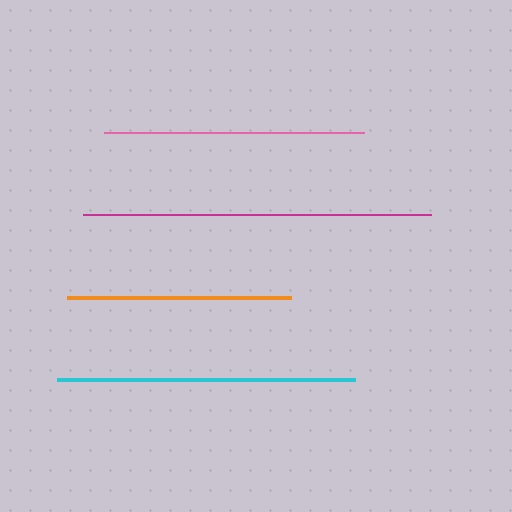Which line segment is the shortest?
The orange line is the shortest at approximately 224 pixels.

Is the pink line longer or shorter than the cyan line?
The cyan line is longer than the pink line.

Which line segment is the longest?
The magenta line is the longest at approximately 348 pixels.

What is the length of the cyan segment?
The cyan segment is approximately 298 pixels long.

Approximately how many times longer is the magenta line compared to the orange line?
The magenta line is approximately 1.6 times the length of the orange line.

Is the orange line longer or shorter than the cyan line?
The cyan line is longer than the orange line.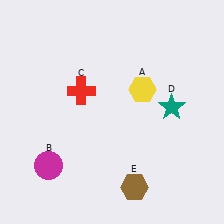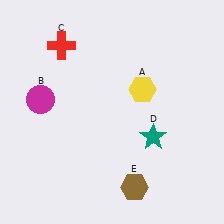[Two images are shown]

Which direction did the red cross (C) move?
The red cross (C) moved up.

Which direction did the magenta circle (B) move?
The magenta circle (B) moved up.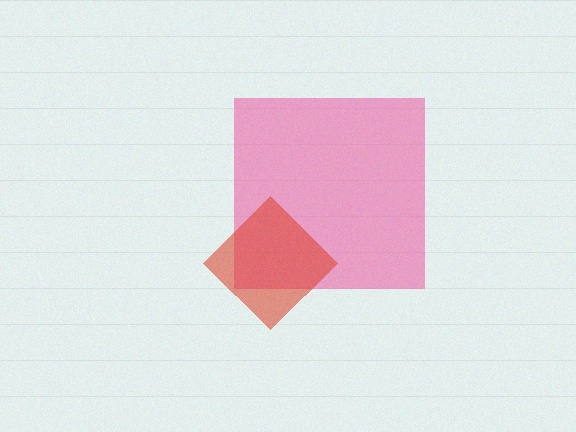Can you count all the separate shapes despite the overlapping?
Yes, there are 2 separate shapes.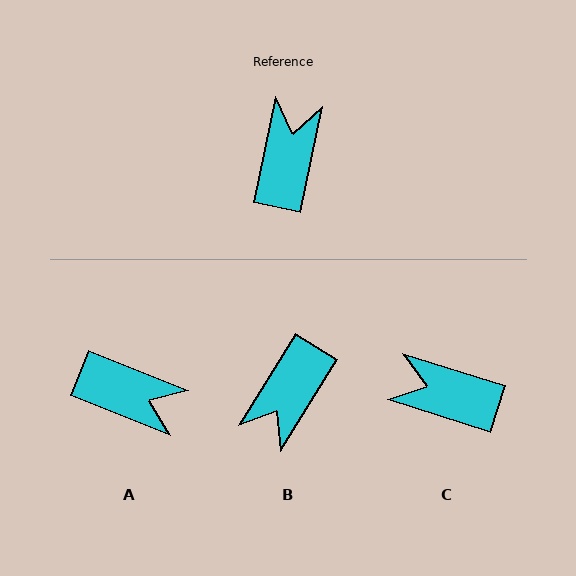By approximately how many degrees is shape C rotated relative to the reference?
Approximately 84 degrees counter-clockwise.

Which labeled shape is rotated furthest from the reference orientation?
B, about 160 degrees away.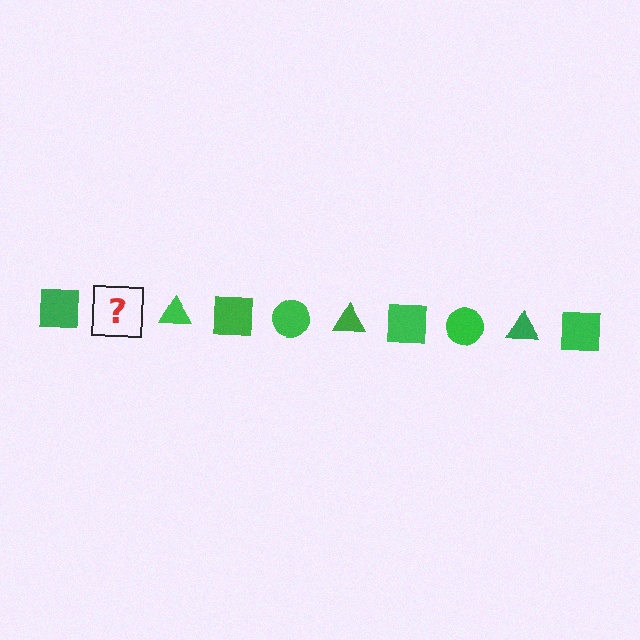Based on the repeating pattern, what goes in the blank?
The blank should be a green circle.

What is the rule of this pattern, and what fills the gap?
The rule is that the pattern cycles through square, circle, triangle shapes in green. The gap should be filled with a green circle.